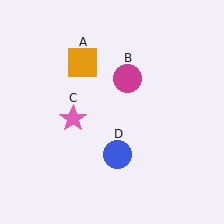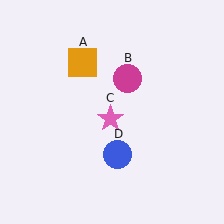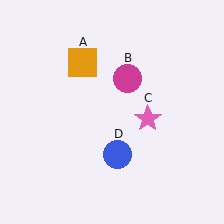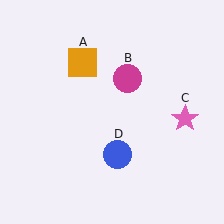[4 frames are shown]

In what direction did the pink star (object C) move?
The pink star (object C) moved right.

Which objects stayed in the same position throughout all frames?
Orange square (object A) and magenta circle (object B) and blue circle (object D) remained stationary.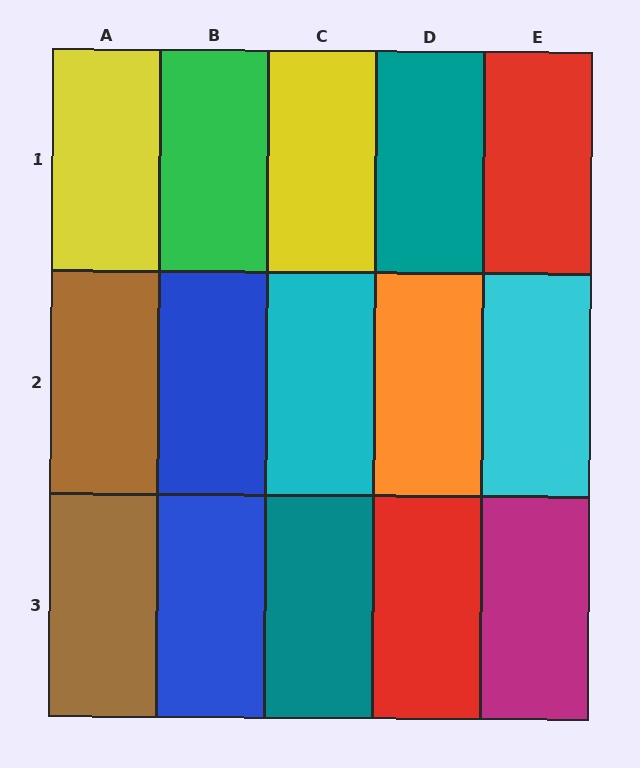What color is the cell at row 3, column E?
Magenta.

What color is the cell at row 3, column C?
Teal.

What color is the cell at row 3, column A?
Brown.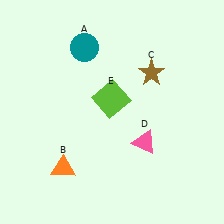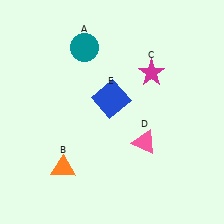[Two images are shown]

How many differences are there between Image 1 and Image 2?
There are 2 differences between the two images.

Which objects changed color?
C changed from brown to magenta. E changed from lime to blue.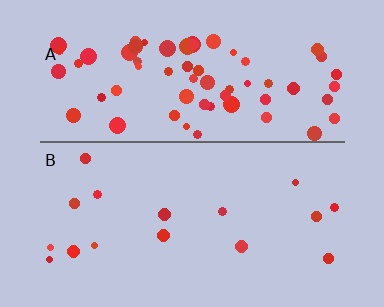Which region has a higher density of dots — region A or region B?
A (the top).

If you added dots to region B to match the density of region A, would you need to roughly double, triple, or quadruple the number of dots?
Approximately quadruple.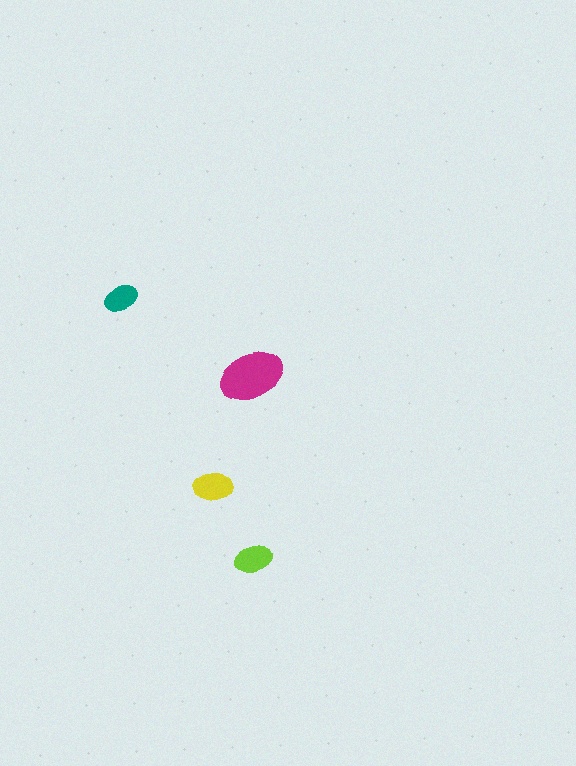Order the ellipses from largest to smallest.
the magenta one, the yellow one, the lime one, the teal one.